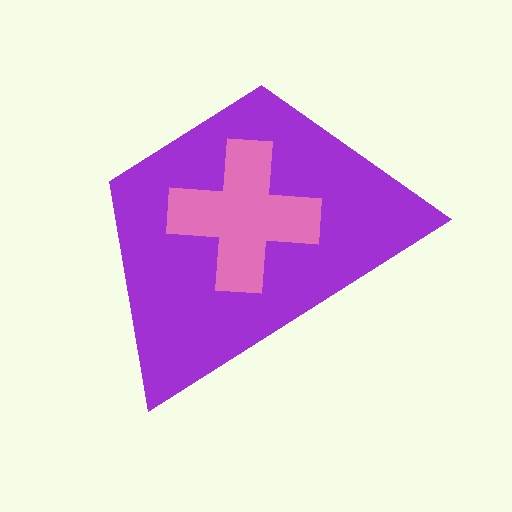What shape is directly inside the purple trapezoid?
The pink cross.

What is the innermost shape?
The pink cross.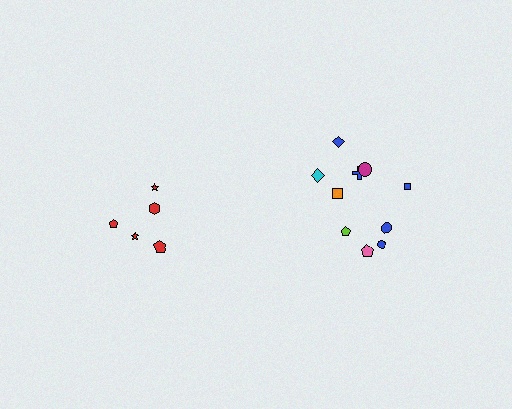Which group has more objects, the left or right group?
The right group.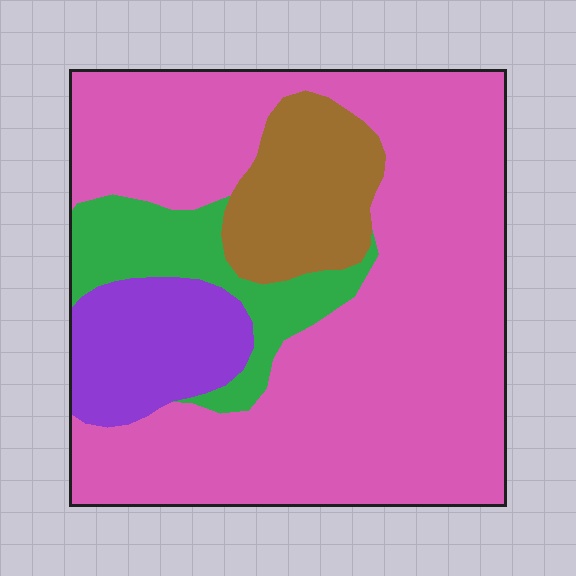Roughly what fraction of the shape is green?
Green covers 11% of the shape.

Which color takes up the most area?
Pink, at roughly 65%.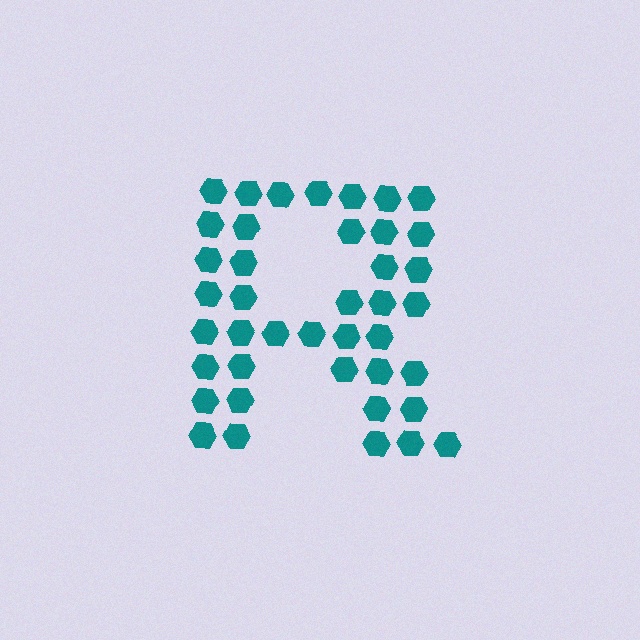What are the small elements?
The small elements are hexagons.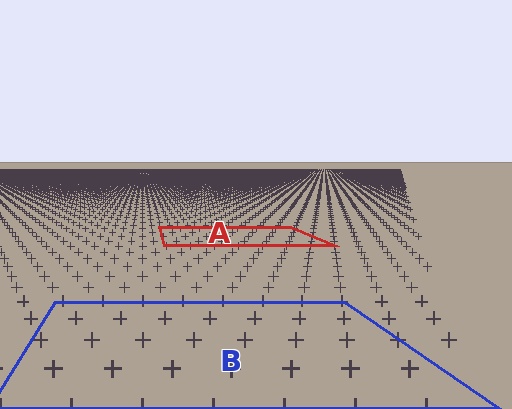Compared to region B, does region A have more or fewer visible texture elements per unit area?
Region A has more texture elements per unit area — they are packed more densely because it is farther away.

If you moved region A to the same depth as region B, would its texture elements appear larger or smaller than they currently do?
They would appear larger. At a closer depth, the same texture elements are projected at a bigger on-screen size.